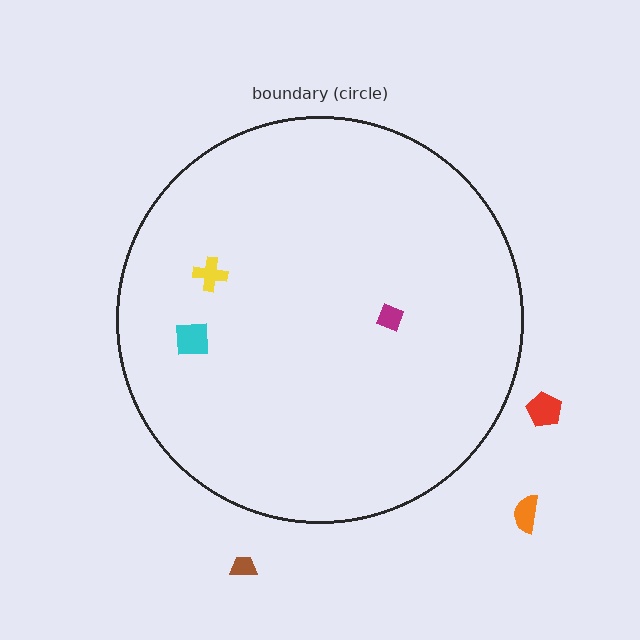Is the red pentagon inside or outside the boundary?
Outside.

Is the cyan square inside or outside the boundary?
Inside.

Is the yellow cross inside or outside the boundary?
Inside.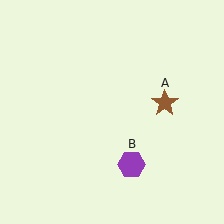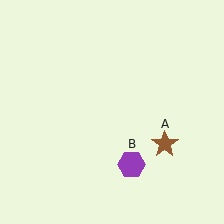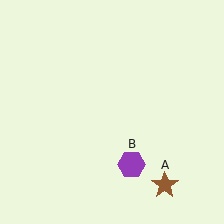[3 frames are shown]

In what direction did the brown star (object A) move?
The brown star (object A) moved down.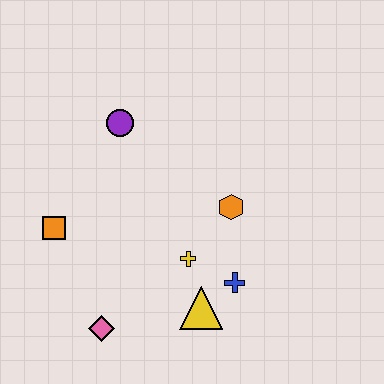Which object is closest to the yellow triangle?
The blue cross is closest to the yellow triangle.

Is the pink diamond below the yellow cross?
Yes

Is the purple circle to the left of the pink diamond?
No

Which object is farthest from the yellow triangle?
The purple circle is farthest from the yellow triangle.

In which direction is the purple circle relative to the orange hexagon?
The purple circle is to the left of the orange hexagon.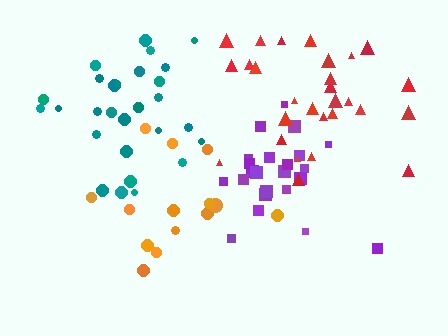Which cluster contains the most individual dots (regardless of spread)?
Red (28).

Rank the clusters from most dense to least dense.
purple, teal, red, orange.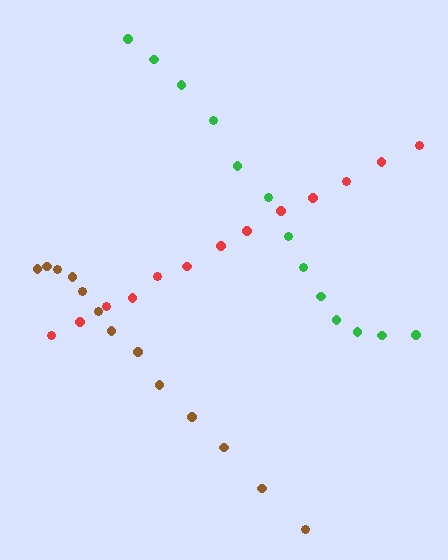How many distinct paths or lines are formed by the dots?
There are 3 distinct paths.